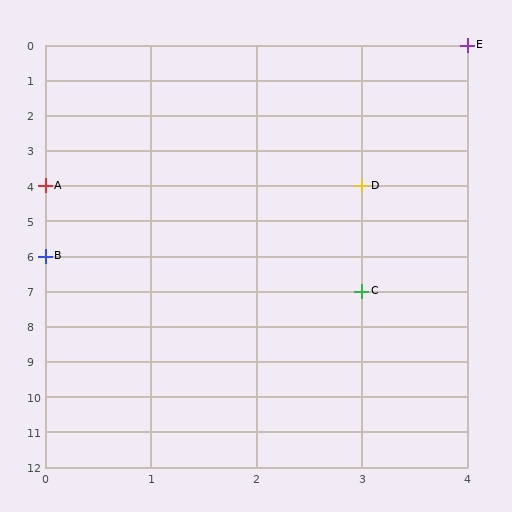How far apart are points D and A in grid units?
Points D and A are 3 columns apart.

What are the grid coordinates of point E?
Point E is at grid coordinates (4, 0).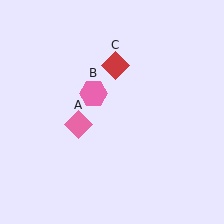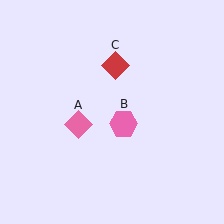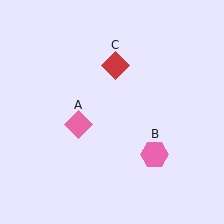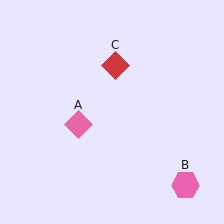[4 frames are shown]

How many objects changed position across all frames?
1 object changed position: pink hexagon (object B).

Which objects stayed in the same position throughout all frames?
Pink diamond (object A) and red diamond (object C) remained stationary.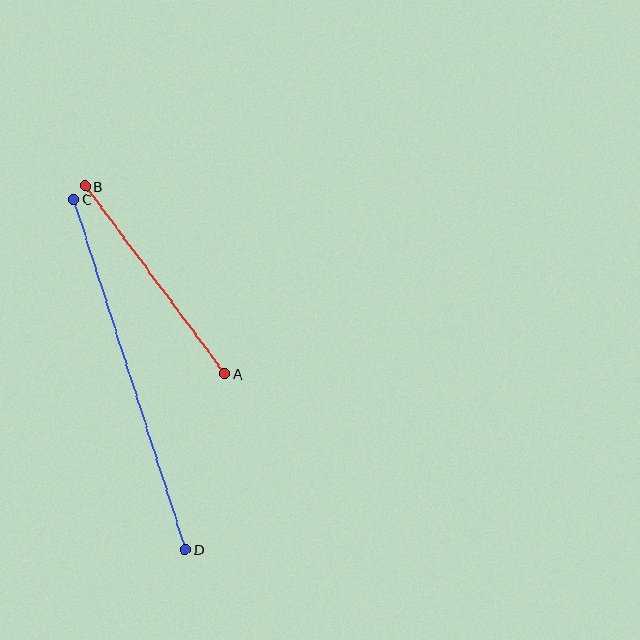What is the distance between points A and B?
The distance is approximately 233 pixels.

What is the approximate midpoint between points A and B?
The midpoint is at approximately (155, 280) pixels.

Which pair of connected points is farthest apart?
Points C and D are farthest apart.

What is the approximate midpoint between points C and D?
The midpoint is at approximately (130, 375) pixels.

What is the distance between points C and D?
The distance is approximately 367 pixels.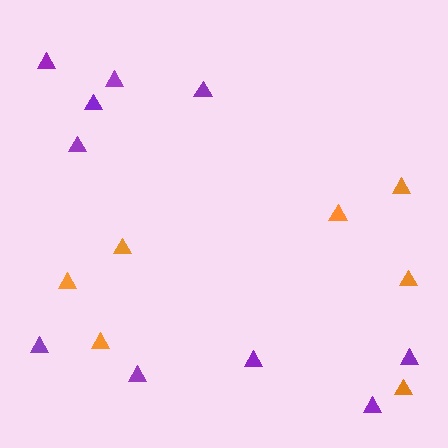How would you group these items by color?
There are 2 groups: one group of orange triangles (7) and one group of purple triangles (10).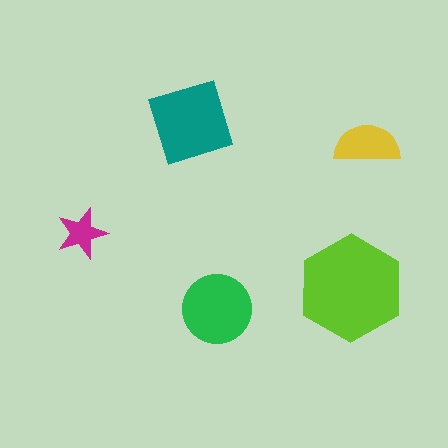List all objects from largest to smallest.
The lime hexagon, the teal diamond, the green circle, the yellow semicircle, the magenta star.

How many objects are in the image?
There are 5 objects in the image.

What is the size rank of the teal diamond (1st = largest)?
2nd.